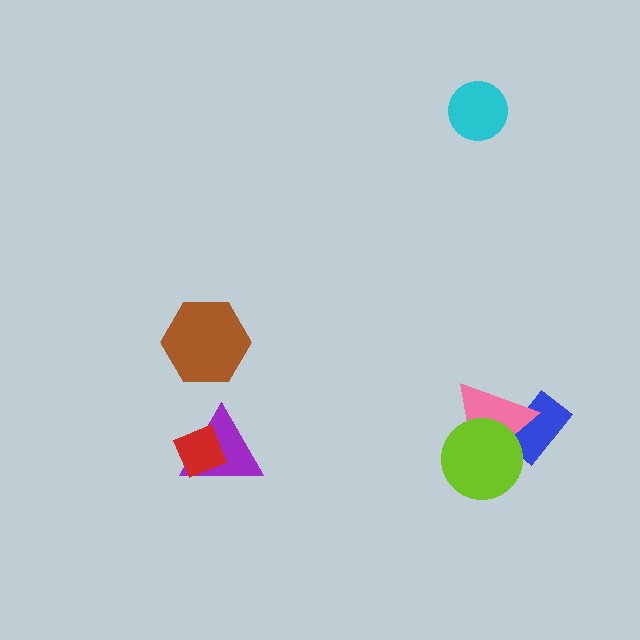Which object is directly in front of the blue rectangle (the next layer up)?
The pink triangle is directly in front of the blue rectangle.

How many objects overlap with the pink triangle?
2 objects overlap with the pink triangle.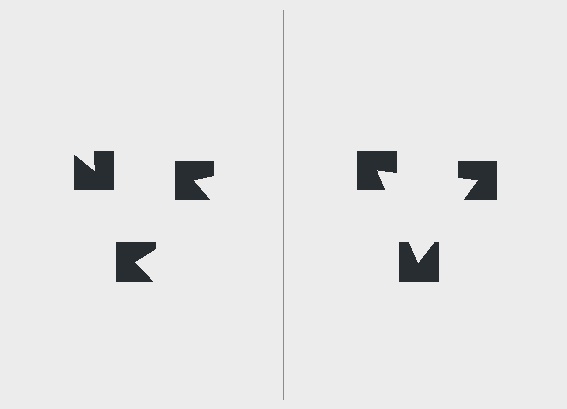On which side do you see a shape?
An illusory triangle appears on the right side. On the left side the wedge cuts are rotated, so no coherent shape forms.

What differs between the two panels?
The notched squares are positioned identically on both sides; only the wedge orientations differ. On the right they align to a triangle; on the left they are misaligned.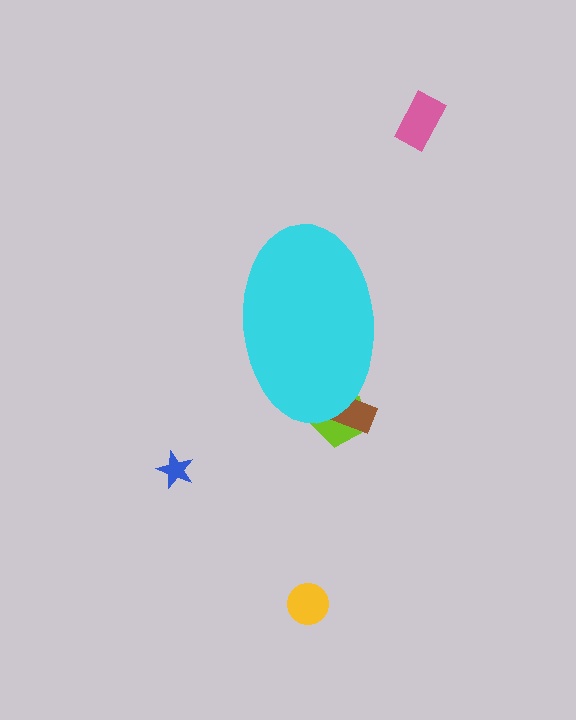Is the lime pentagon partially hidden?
Yes, the lime pentagon is partially hidden behind the cyan ellipse.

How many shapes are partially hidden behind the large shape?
2 shapes are partially hidden.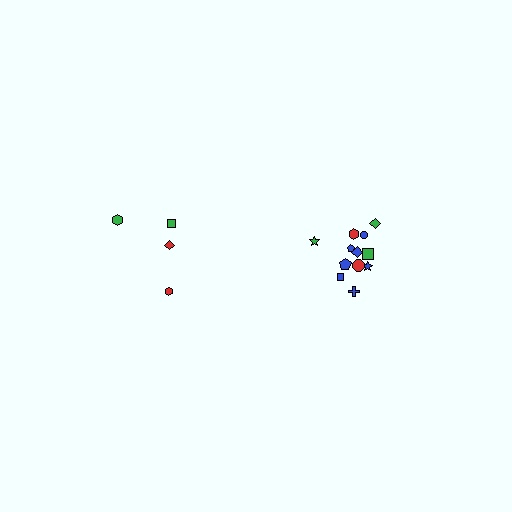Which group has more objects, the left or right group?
The right group.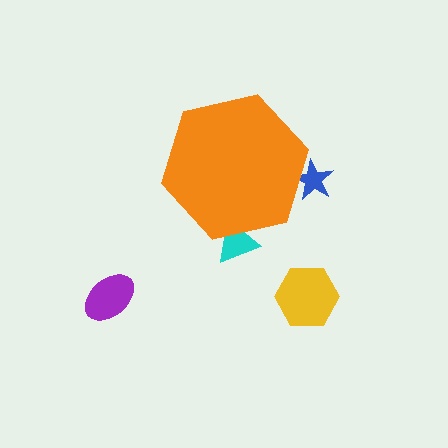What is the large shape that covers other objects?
An orange hexagon.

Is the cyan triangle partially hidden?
Yes, the cyan triangle is partially hidden behind the orange hexagon.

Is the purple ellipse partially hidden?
No, the purple ellipse is fully visible.